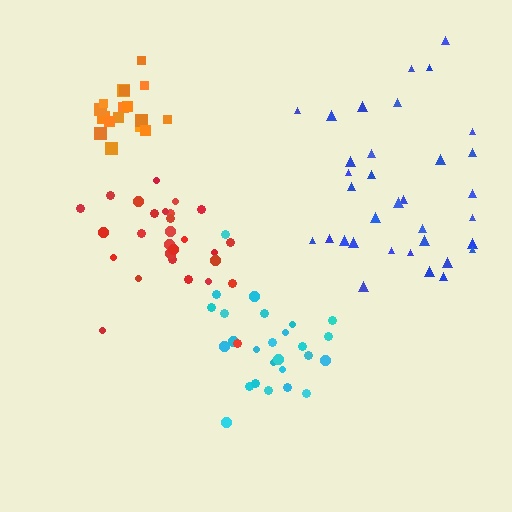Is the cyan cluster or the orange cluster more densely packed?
Orange.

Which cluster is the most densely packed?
Orange.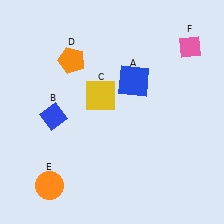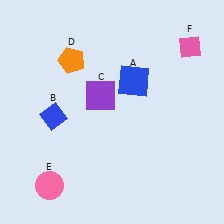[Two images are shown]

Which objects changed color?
C changed from yellow to purple. E changed from orange to pink.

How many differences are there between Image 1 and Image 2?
There are 2 differences between the two images.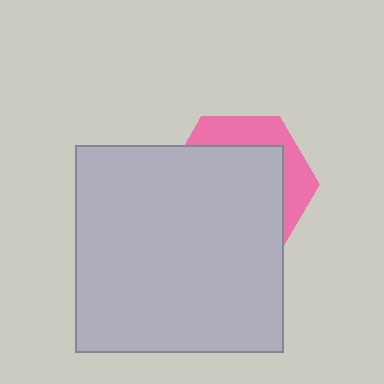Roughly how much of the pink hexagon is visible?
A small part of it is visible (roughly 31%).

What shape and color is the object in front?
The object in front is a light gray square.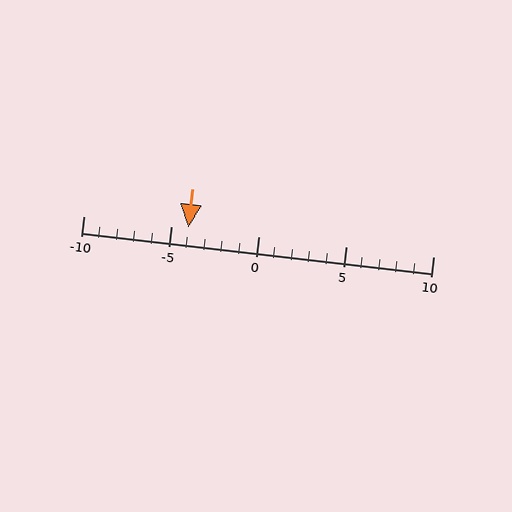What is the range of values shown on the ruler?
The ruler shows values from -10 to 10.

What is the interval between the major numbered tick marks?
The major tick marks are spaced 5 units apart.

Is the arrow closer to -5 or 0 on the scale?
The arrow is closer to -5.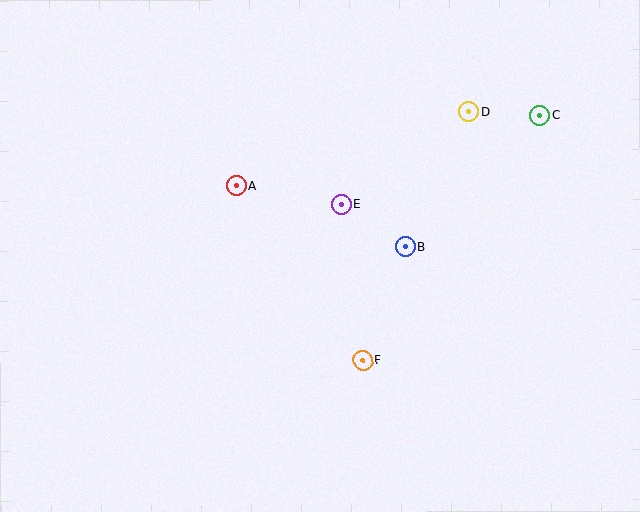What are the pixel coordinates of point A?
Point A is at (236, 186).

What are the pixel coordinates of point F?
Point F is at (363, 360).